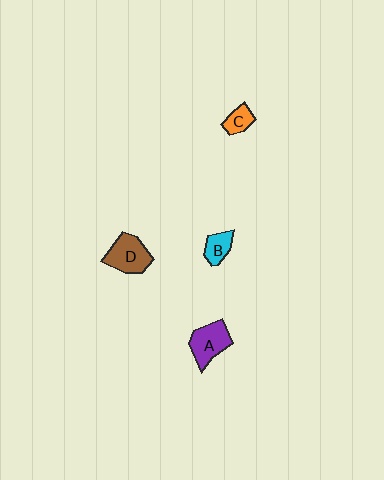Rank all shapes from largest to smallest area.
From largest to smallest: D (brown), A (purple), B (cyan), C (orange).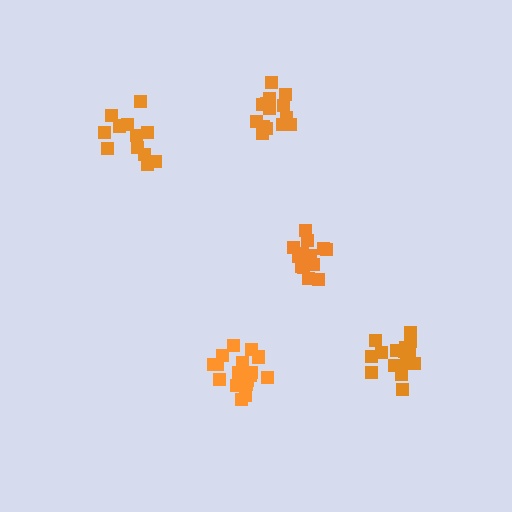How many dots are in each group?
Group 1: 14 dots, Group 2: 17 dots, Group 3: 13 dots, Group 4: 15 dots, Group 5: 14 dots (73 total).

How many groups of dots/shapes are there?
There are 5 groups.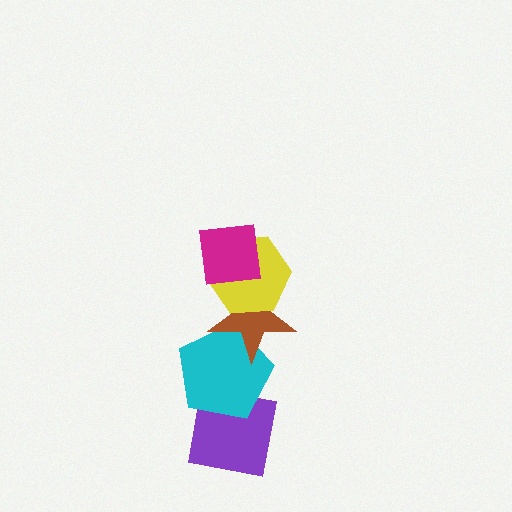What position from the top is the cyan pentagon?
The cyan pentagon is 4th from the top.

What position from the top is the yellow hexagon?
The yellow hexagon is 2nd from the top.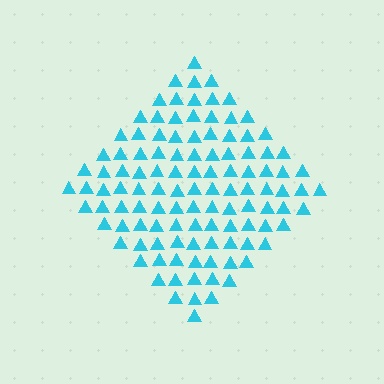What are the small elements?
The small elements are triangles.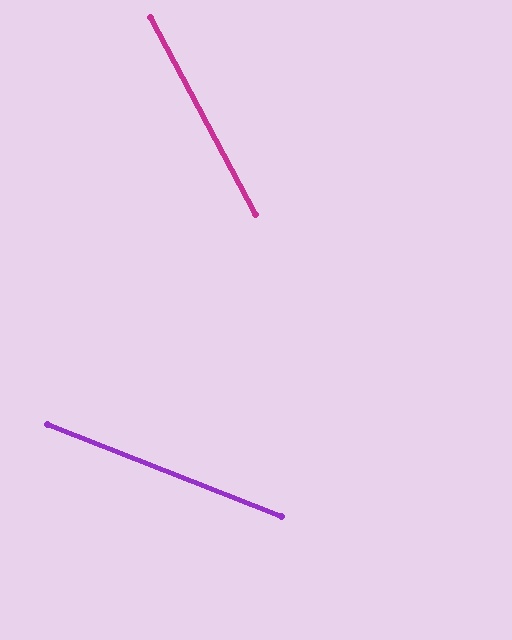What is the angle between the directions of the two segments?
Approximately 41 degrees.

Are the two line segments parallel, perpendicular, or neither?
Neither parallel nor perpendicular — they differ by about 41°.